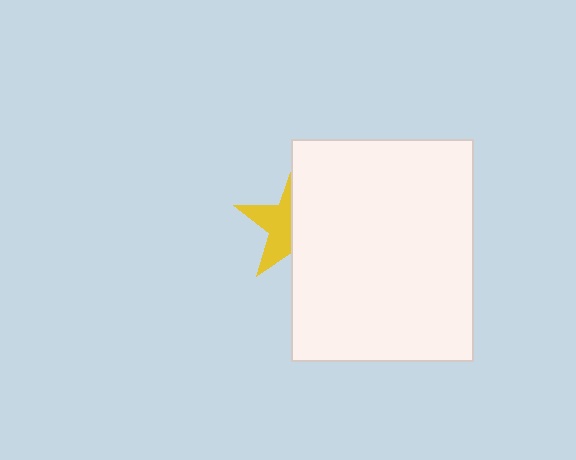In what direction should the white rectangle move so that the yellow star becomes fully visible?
The white rectangle should move right. That is the shortest direction to clear the overlap and leave the yellow star fully visible.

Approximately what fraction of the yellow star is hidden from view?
Roughly 55% of the yellow star is hidden behind the white rectangle.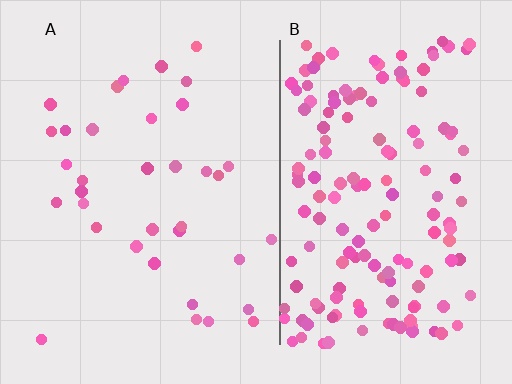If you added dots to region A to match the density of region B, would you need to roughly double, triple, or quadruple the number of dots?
Approximately quadruple.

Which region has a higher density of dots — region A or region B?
B (the right).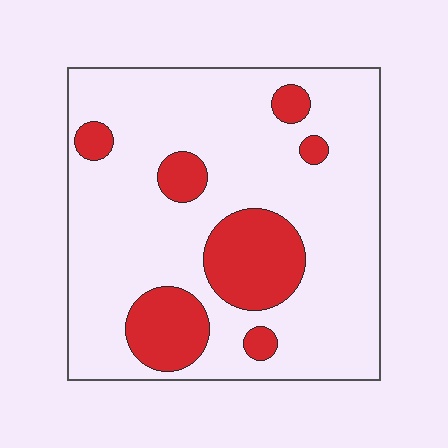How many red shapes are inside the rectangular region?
7.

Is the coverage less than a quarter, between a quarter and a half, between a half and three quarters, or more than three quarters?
Less than a quarter.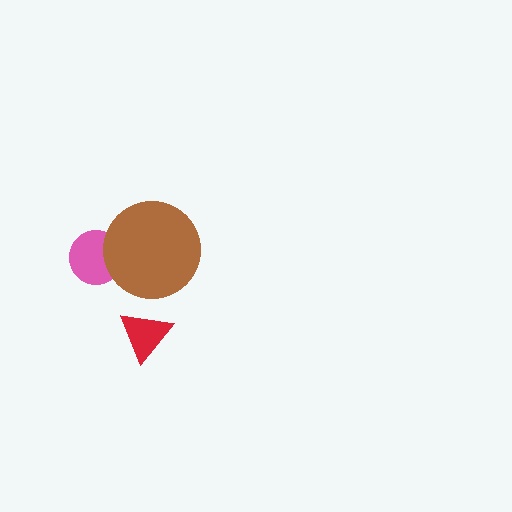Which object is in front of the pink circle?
The brown circle is in front of the pink circle.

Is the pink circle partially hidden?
Yes, it is partially covered by another shape.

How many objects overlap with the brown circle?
1 object overlaps with the brown circle.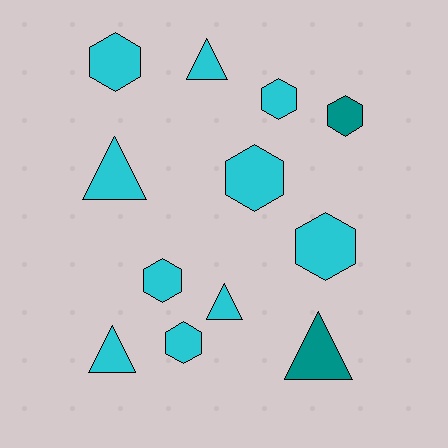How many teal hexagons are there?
There is 1 teal hexagon.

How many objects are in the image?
There are 12 objects.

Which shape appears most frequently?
Hexagon, with 7 objects.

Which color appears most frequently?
Cyan, with 10 objects.